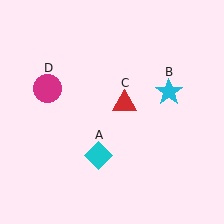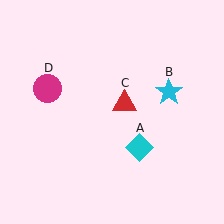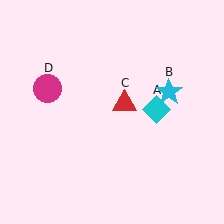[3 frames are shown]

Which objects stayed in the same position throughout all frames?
Cyan star (object B) and red triangle (object C) and magenta circle (object D) remained stationary.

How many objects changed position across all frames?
1 object changed position: cyan diamond (object A).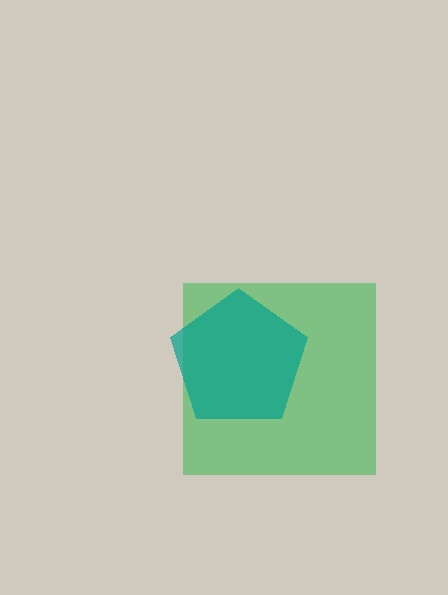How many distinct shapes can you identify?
There are 2 distinct shapes: a green square, a teal pentagon.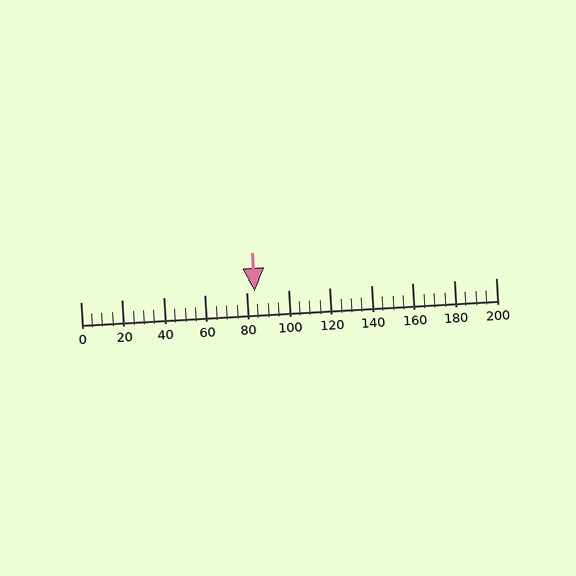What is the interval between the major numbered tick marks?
The major tick marks are spaced 20 units apart.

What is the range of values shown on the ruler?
The ruler shows values from 0 to 200.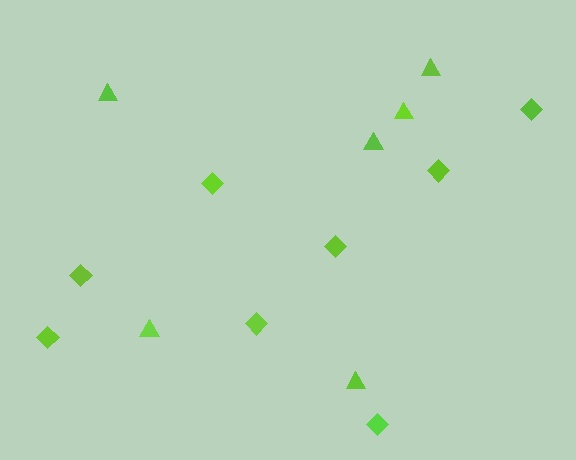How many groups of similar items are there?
There are 2 groups: one group of triangles (6) and one group of diamonds (8).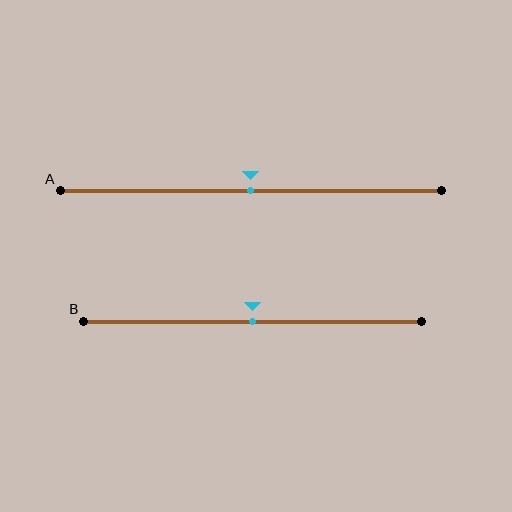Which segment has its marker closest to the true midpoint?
Segment A has its marker closest to the true midpoint.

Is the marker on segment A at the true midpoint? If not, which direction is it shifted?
Yes, the marker on segment A is at the true midpoint.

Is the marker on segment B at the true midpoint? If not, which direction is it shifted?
Yes, the marker on segment B is at the true midpoint.